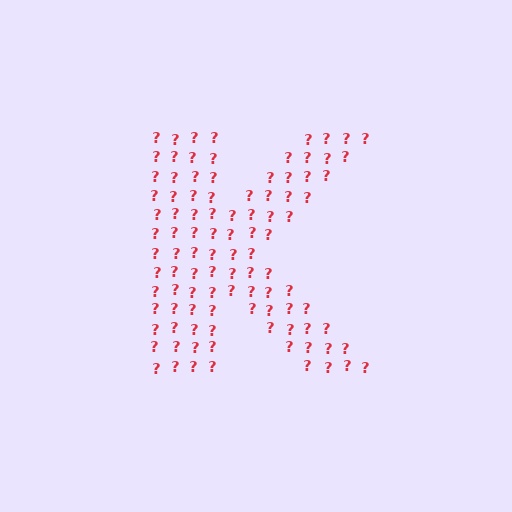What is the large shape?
The large shape is the letter K.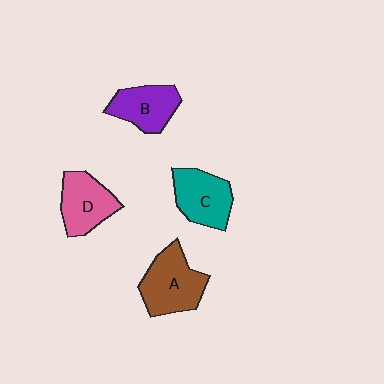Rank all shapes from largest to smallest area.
From largest to smallest: A (brown), C (teal), D (pink), B (purple).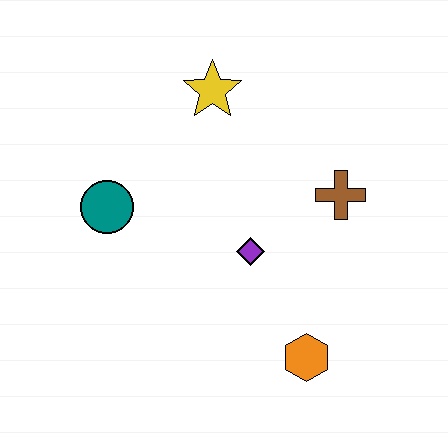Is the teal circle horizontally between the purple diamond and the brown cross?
No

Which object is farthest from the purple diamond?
The yellow star is farthest from the purple diamond.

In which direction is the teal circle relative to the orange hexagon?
The teal circle is to the left of the orange hexagon.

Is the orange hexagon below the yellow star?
Yes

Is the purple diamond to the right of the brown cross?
No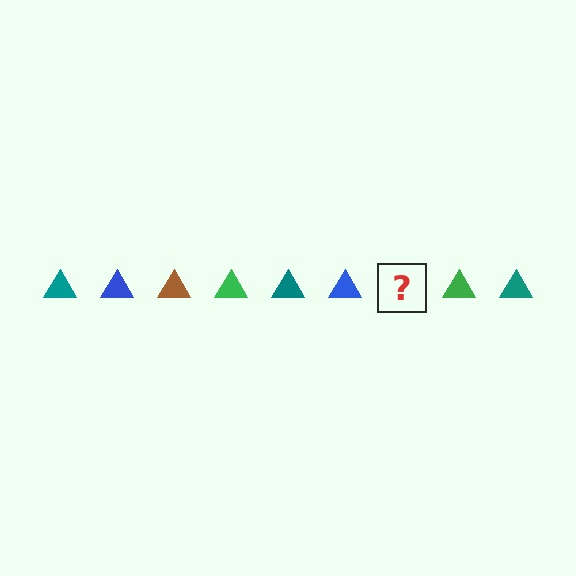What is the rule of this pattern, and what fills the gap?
The rule is that the pattern cycles through teal, blue, brown, green triangles. The gap should be filled with a brown triangle.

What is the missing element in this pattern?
The missing element is a brown triangle.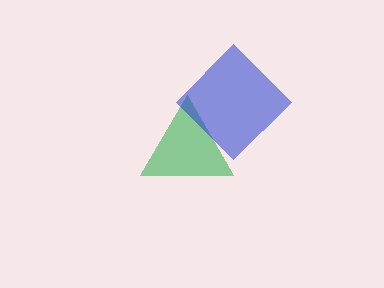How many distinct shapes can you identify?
There are 2 distinct shapes: a green triangle, a blue diamond.